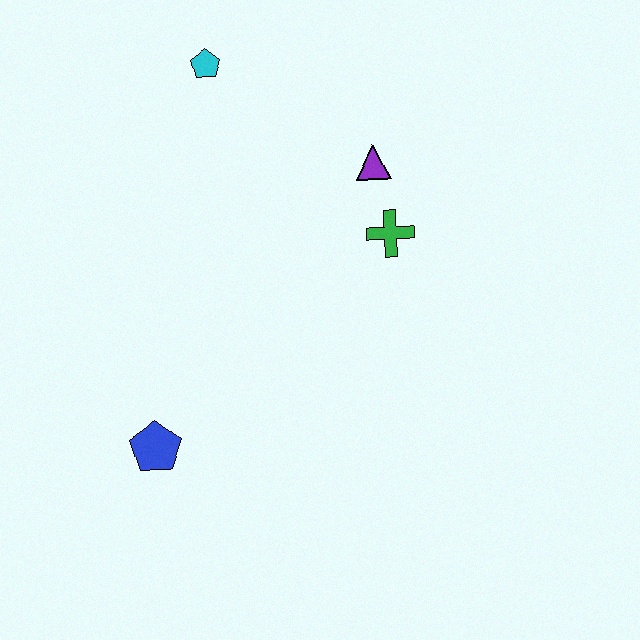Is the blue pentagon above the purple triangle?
No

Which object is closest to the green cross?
The purple triangle is closest to the green cross.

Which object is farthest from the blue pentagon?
The cyan pentagon is farthest from the blue pentagon.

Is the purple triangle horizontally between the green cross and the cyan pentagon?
Yes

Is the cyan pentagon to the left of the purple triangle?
Yes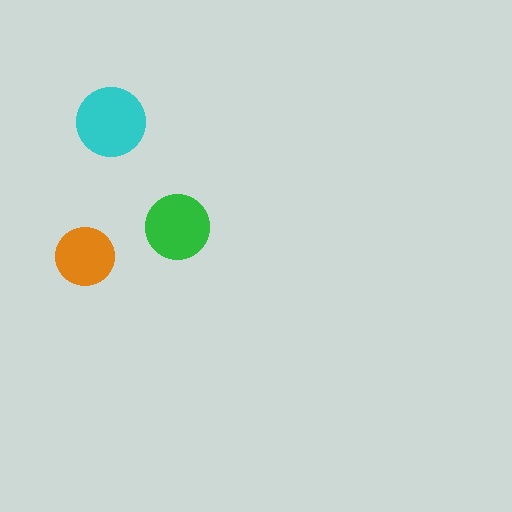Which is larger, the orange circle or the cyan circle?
The cyan one.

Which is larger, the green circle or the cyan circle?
The cyan one.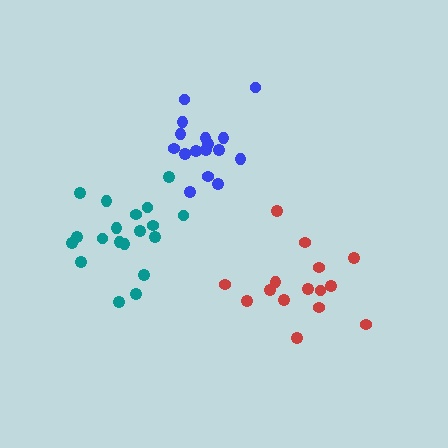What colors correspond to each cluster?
The clusters are colored: red, teal, blue.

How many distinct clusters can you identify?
There are 3 distinct clusters.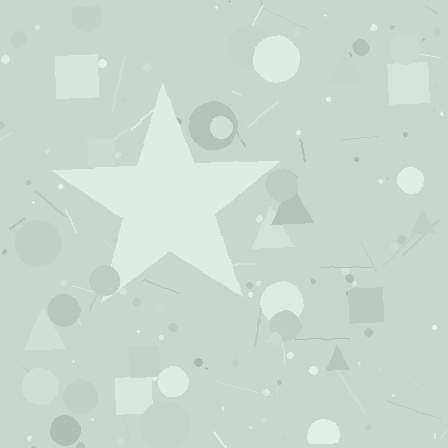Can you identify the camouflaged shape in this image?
The camouflaged shape is a star.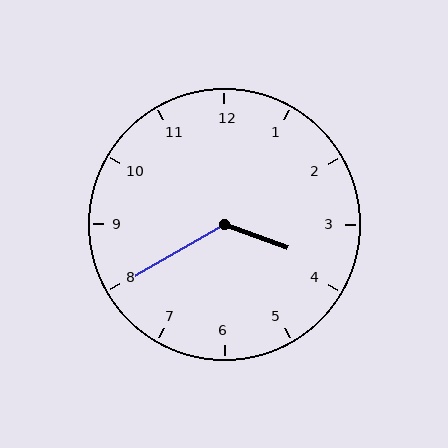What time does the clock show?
3:40.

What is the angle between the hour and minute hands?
Approximately 130 degrees.